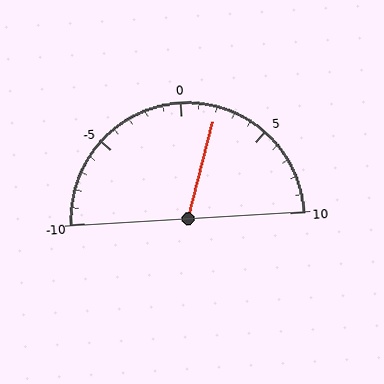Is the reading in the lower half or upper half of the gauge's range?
The reading is in the upper half of the range (-10 to 10).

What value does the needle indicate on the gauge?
The needle indicates approximately 2.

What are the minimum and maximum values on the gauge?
The gauge ranges from -10 to 10.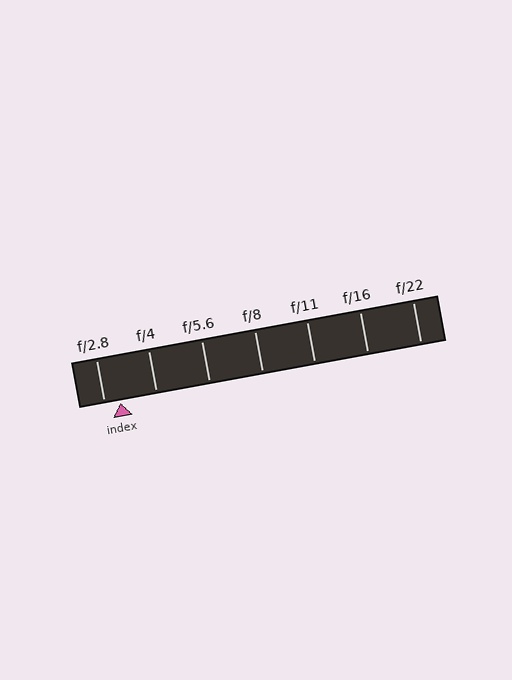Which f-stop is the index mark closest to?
The index mark is closest to f/2.8.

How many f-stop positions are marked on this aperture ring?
There are 7 f-stop positions marked.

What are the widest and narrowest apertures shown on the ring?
The widest aperture shown is f/2.8 and the narrowest is f/22.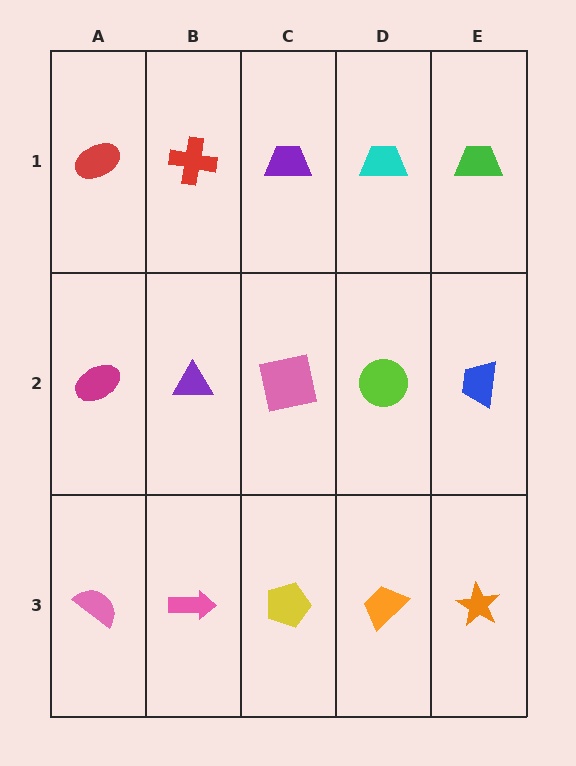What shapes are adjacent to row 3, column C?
A pink square (row 2, column C), a pink arrow (row 3, column B), an orange trapezoid (row 3, column D).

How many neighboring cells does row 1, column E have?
2.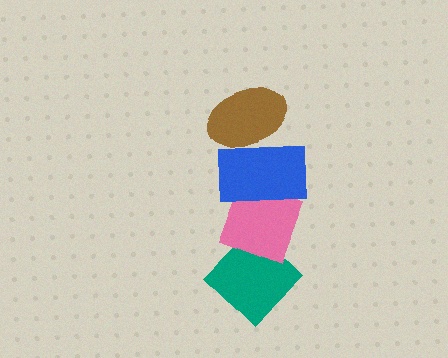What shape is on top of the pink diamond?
The blue rectangle is on top of the pink diamond.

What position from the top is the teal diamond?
The teal diamond is 4th from the top.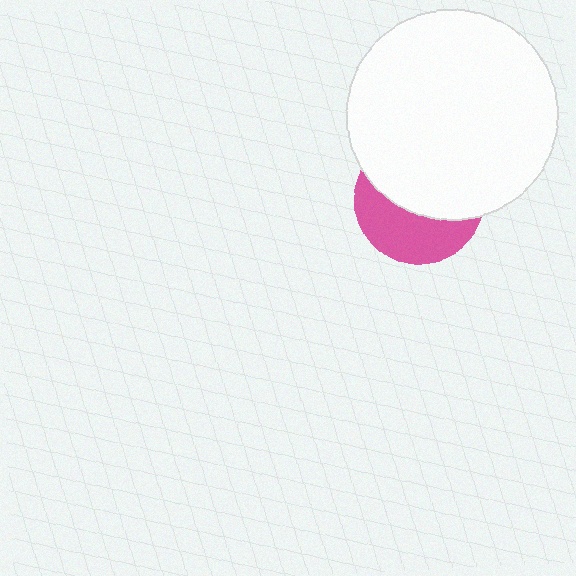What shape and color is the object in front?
The object in front is a white circle.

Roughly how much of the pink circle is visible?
A small part of it is visible (roughly 42%).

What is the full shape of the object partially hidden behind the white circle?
The partially hidden object is a pink circle.